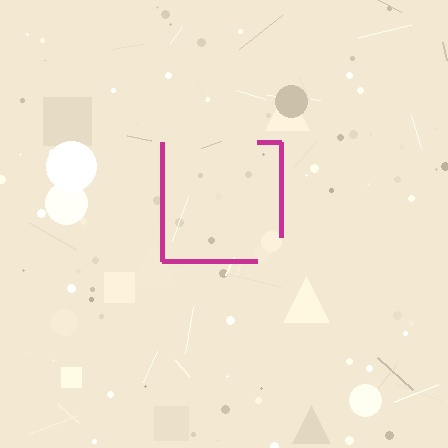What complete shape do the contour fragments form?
The contour fragments form a square.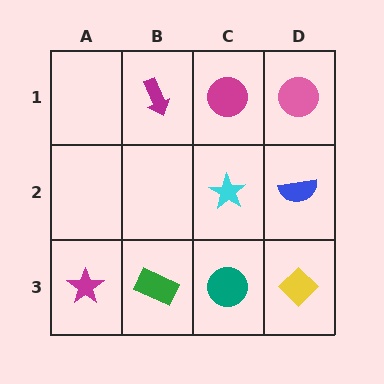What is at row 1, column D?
A pink circle.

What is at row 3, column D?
A yellow diamond.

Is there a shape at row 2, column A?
No, that cell is empty.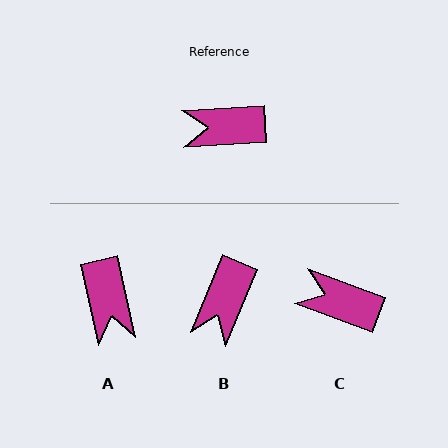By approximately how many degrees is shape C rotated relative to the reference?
Approximately 24 degrees clockwise.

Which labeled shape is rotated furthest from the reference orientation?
A, about 99 degrees away.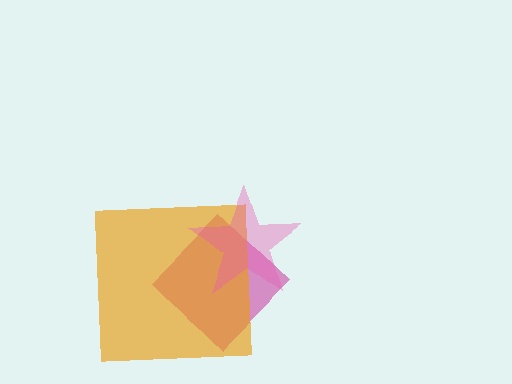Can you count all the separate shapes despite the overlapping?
Yes, there are 3 separate shapes.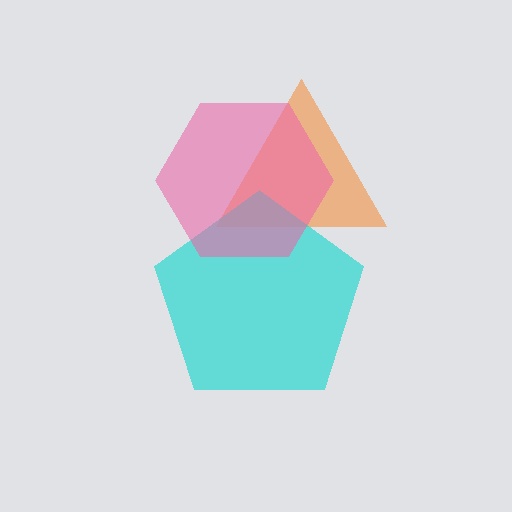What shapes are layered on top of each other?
The layered shapes are: an orange triangle, a cyan pentagon, a pink hexagon.